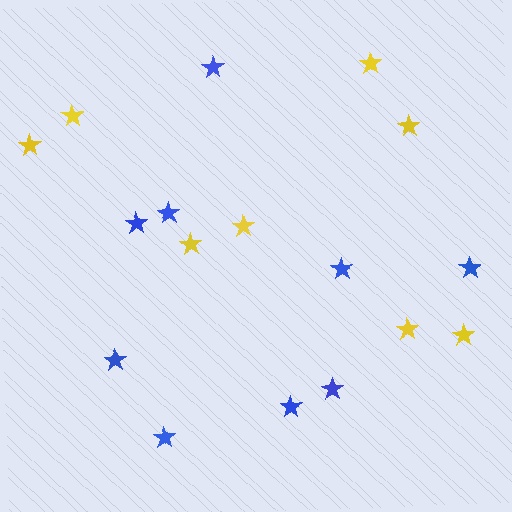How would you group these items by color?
There are 2 groups: one group of yellow stars (8) and one group of blue stars (9).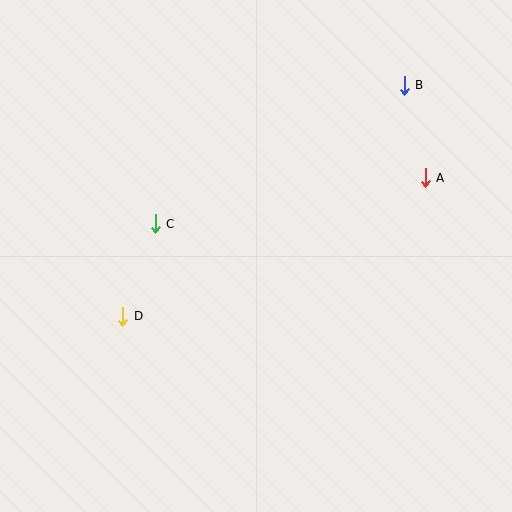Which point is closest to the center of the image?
Point C at (155, 224) is closest to the center.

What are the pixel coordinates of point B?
Point B is at (404, 85).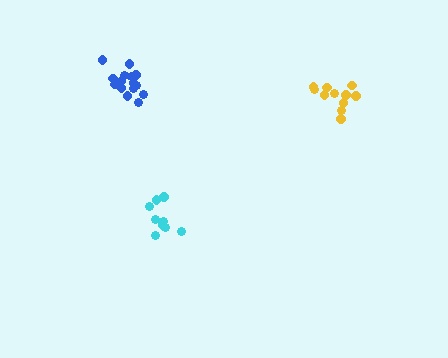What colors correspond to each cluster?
The clusters are colored: yellow, blue, cyan.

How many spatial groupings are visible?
There are 3 spatial groupings.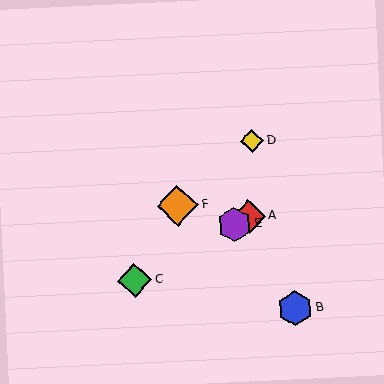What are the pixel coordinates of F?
Object F is at (178, 206).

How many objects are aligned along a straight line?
3 objects (A, C, E) are aligned along a straight line.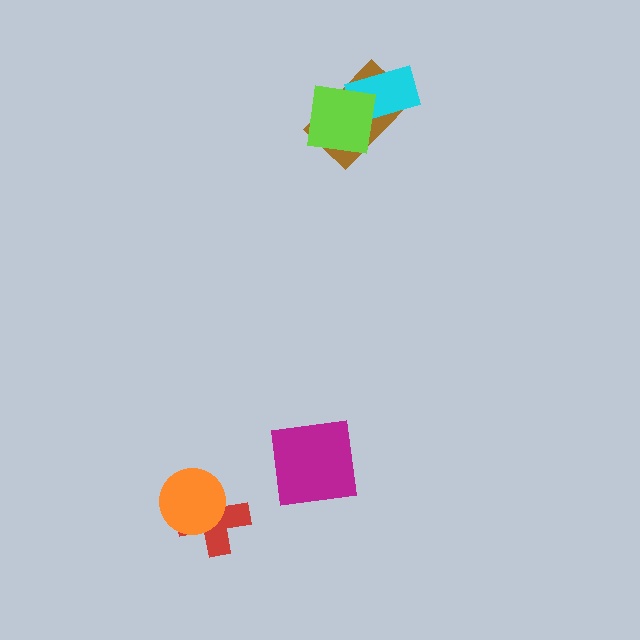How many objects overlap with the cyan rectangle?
2 objects overlap with the cyan rectangle.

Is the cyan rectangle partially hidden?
Yes, it is partially covered by another shape.